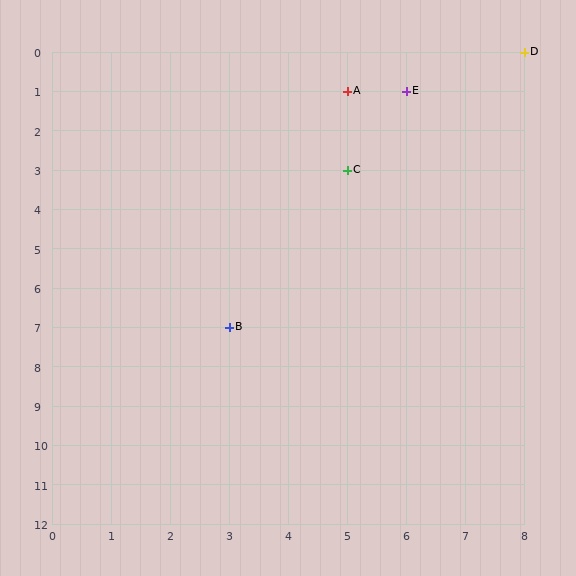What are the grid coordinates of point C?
Point C is at grid coordinates (5, 3).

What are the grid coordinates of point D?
Point D is at grid coordinates (8, 0).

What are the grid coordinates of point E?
Point E is at grid coordinates (6, 1).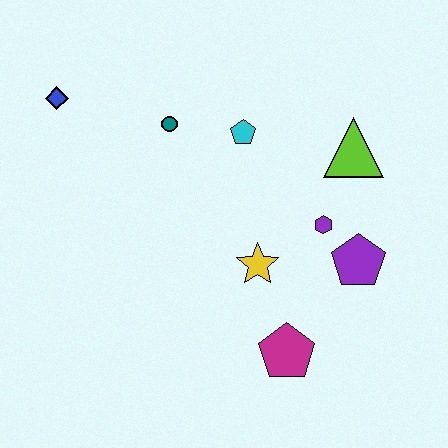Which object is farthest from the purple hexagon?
The blue diamond is farthest from the purple hexagon.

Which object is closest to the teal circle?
The cyan pentagon is closest to the teal circle.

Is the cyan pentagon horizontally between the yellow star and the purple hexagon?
No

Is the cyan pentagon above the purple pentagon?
Yes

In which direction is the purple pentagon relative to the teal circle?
The purple pentagon is to the right of the teal circle.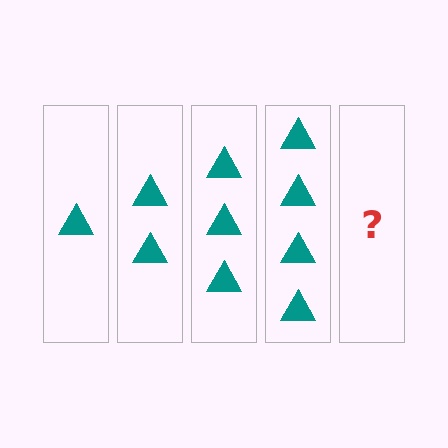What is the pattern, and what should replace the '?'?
The pattern is that each step adds one more triangle. The '?' should be 5 triangles.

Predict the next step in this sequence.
The next step is 5 triangles.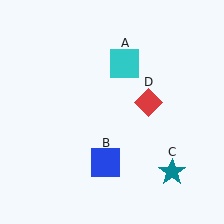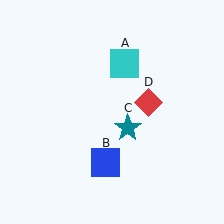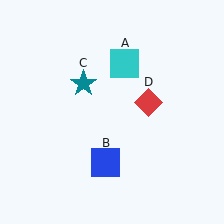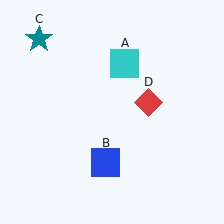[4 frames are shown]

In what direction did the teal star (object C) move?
The teal star (object C) moved up and to the left.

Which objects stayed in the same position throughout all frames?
Cyan square (object A) and blue square (object B) and red diamond (object D) remained stationary.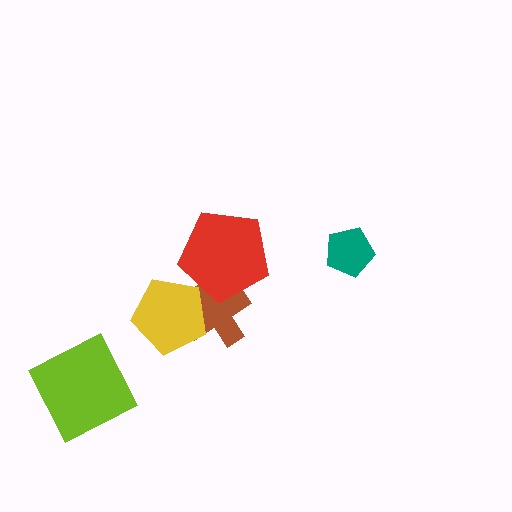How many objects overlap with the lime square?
0 objects overlap with the lime square.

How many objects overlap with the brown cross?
2 objects overlap with the brown cross.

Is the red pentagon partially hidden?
No, no other shape covers it.